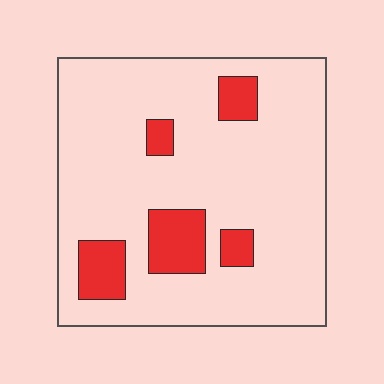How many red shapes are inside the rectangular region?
5.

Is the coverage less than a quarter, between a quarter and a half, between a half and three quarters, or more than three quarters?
Less than a quarter.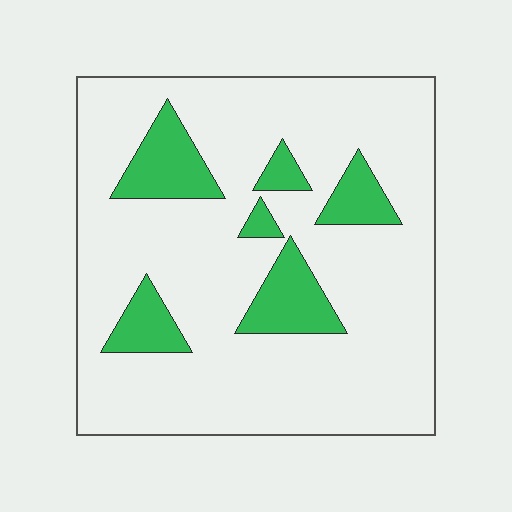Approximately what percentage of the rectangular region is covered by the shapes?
Approximately 15%.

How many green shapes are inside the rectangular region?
6.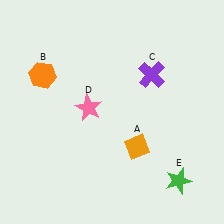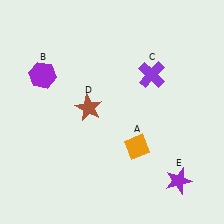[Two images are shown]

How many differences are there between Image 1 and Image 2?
There are 3 differences between the two images.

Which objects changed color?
B changed from orange to purple. D changed from pink to brown. E changed from green to purple.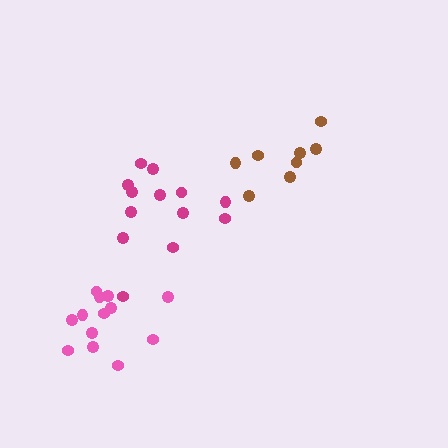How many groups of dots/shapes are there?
There are 3 groups.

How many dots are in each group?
Group 1: 8 dots, Group 2: 13 dots, Group 3: 13 dots (34 total).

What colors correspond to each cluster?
The clusters are colored: brown, magenta, pink.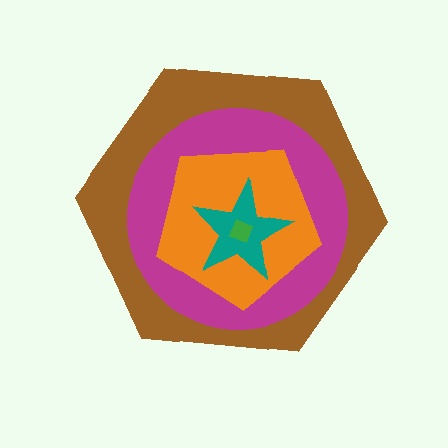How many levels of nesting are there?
5.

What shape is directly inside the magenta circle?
The orange pentagon.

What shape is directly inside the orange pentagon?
The teal star.